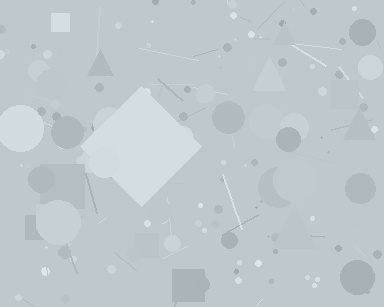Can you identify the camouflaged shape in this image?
The camouflaged shape is a diamond.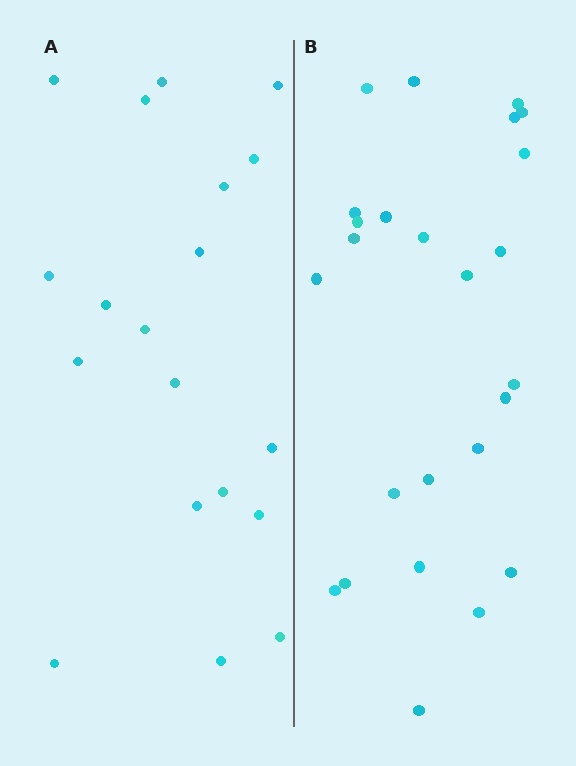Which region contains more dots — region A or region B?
Region B (the right region) has more dots.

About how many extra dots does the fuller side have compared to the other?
Region B has about 6 more dots than region A.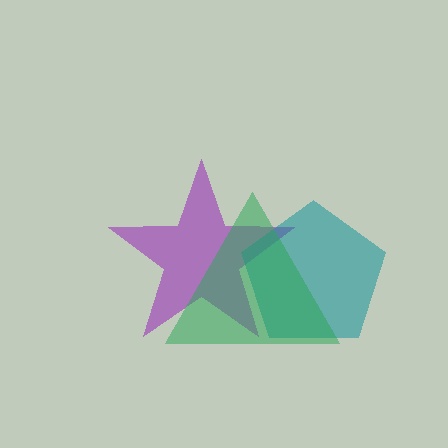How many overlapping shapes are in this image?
There are 3 overlapping shapes in the image.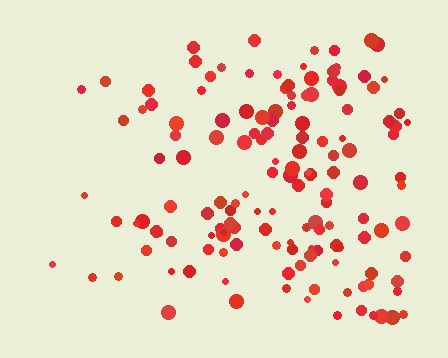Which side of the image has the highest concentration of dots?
The right.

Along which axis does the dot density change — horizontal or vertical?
Horizontal.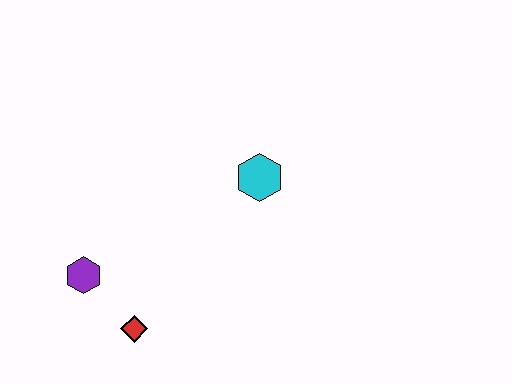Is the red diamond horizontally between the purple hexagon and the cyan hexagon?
Yes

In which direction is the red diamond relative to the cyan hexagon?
The red diamond is below the cyan hexagon.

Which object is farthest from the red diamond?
The cyan hexagon is farthest from the red diamond.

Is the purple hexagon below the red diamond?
No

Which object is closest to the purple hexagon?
The red diamond is closest to the purple hexagon.